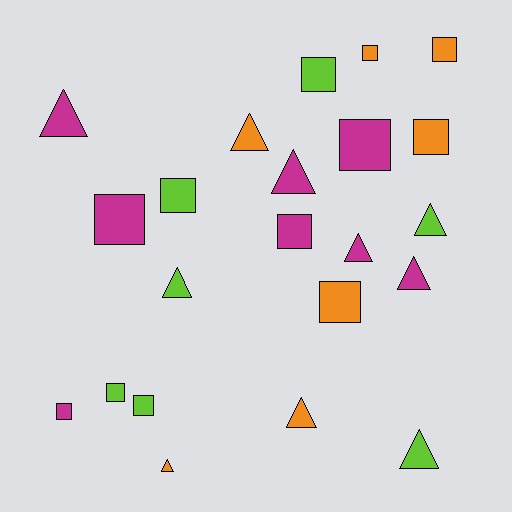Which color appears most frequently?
Magenta, with 8 objects.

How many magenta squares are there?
There are 4 magenta squares.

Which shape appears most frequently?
Square, with 12 objects.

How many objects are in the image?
There are 22 objects.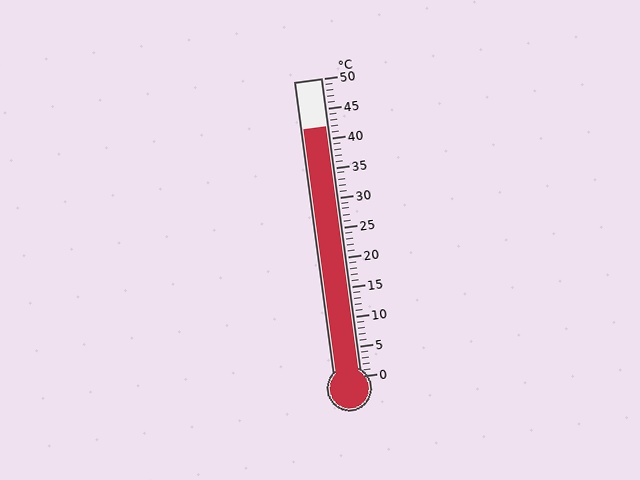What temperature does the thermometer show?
The thermometer shows approximately 42°C.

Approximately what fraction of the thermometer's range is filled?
The thermometer is filled to approximately 85% of its range.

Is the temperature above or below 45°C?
The temperature is below 45°C.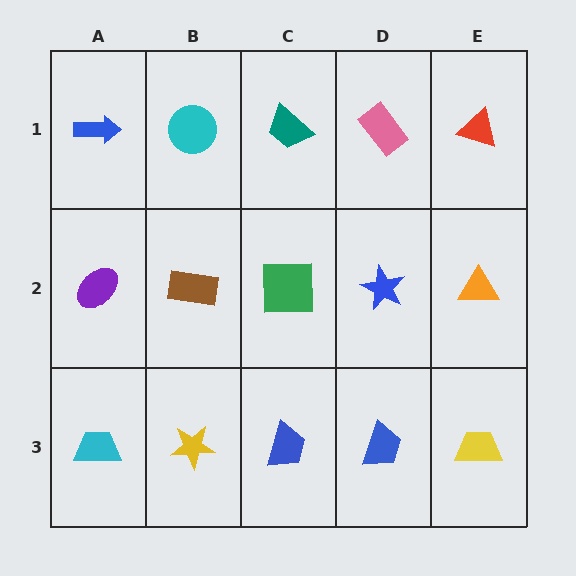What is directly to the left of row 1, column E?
A pink rectangle.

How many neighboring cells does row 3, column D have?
3.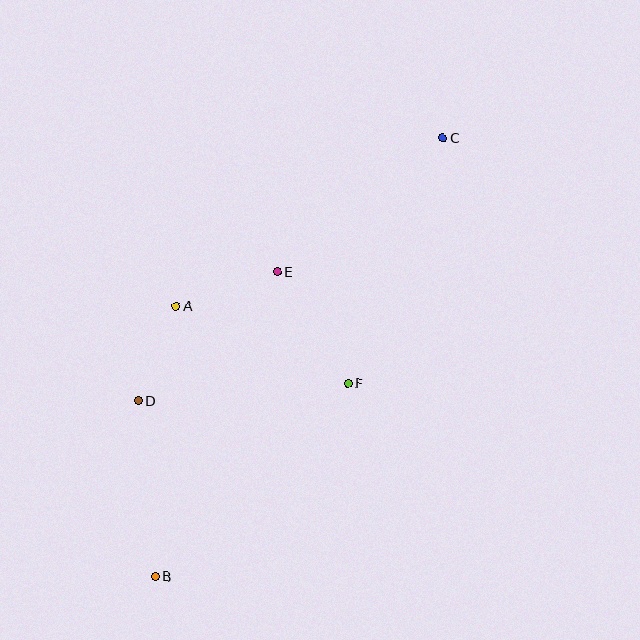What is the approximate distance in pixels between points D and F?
The distance between D and F is approximately 211 pixels.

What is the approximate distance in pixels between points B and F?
The distance between B and F is approximately 272 pixels.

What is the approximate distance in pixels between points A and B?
The distance between A and B is approximately 271 pixels.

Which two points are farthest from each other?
Points B and C are farthest from each other.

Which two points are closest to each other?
Points A and D are closest to each other.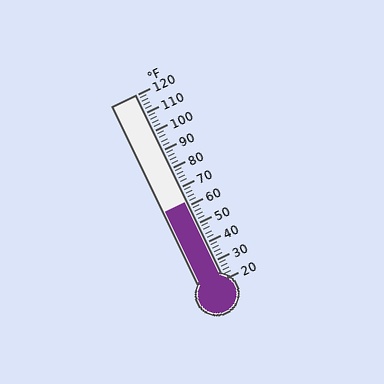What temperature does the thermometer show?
The thermometer shows approximately 62°F.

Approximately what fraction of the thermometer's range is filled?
The thermometer is filled to approximately 40% of its range.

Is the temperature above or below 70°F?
The temperature is below 70°F.